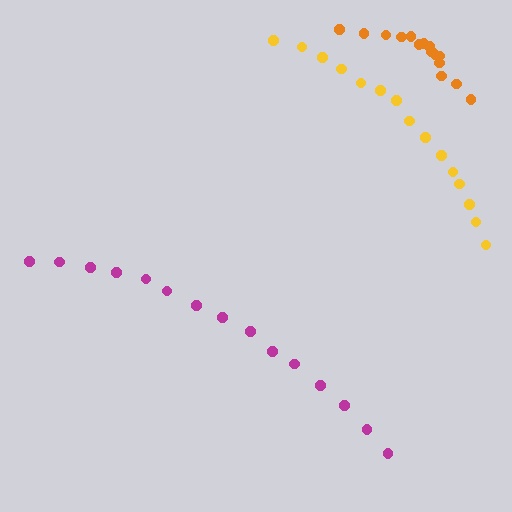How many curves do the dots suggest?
There are 3 distinct paths.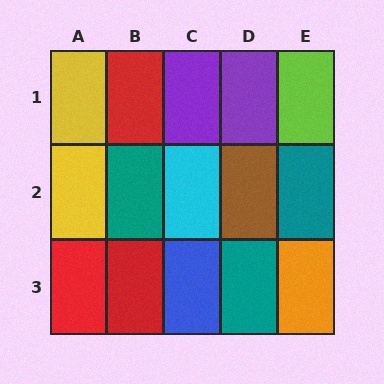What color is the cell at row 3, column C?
Blue.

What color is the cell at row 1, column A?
Yellow.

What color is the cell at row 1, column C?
Purple.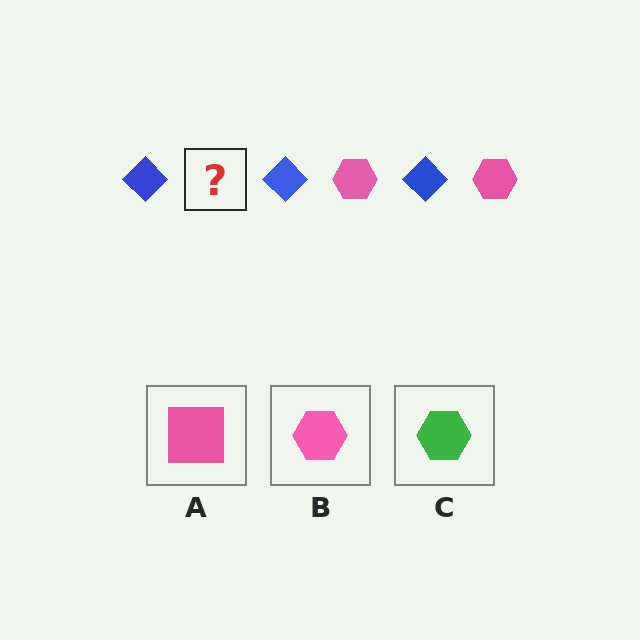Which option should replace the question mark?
Option B.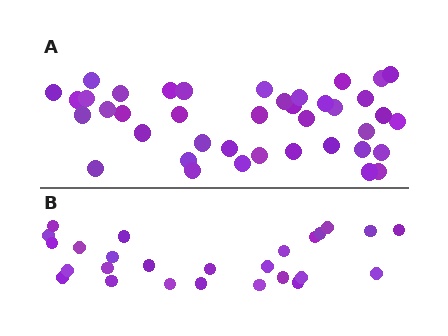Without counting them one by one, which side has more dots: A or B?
Region A (the top region) has more dots.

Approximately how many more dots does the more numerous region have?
Region A has approximately 15 more dots than region B.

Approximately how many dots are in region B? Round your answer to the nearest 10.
About 30 dots. (The exact count is 26, which rounds to 30.)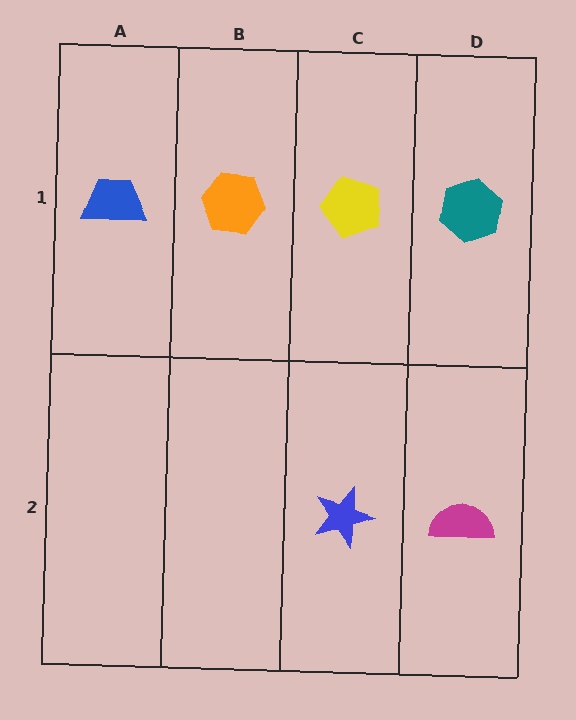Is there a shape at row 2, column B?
No, that cell is empty.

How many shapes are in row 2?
2 shapes.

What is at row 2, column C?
A blue star.